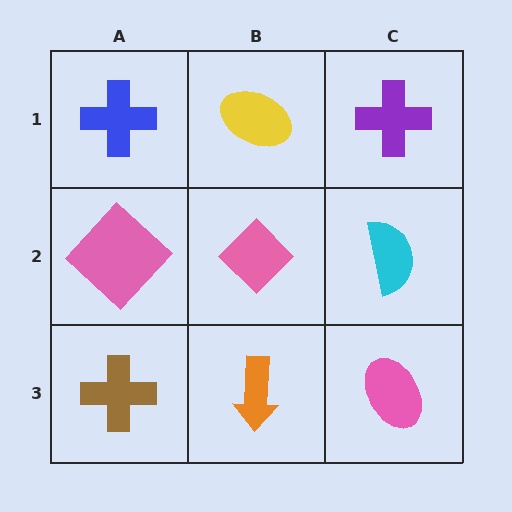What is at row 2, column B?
A pink diamond.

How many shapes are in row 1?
3 shapes.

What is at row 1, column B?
A yellow ellipse.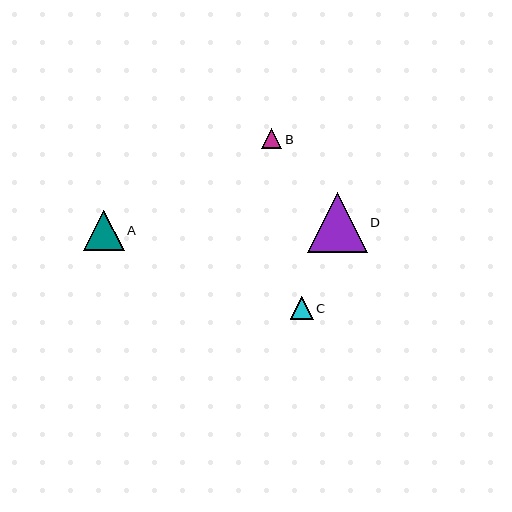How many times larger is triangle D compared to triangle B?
Triangle D is approximately 2.9 times the size of triangle B.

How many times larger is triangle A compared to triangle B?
Triangle A is approximately 2.0 times the size of triangle B.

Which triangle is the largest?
Triangle D is the largest with a size of approximately 59 pixels.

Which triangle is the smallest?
Triangle B is the smallest with a size of approximately 20 pixels.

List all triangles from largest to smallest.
From largest to smallest: D, A, C, B.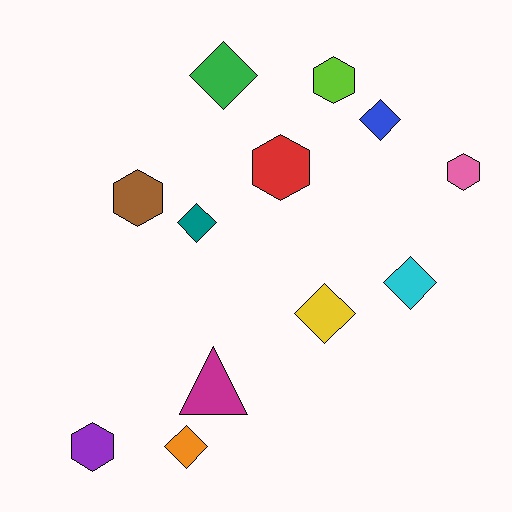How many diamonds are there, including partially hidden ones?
There are 6 diamonds.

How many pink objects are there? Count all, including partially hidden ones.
There is 1 pink object.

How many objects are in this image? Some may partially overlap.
There are 12 objects.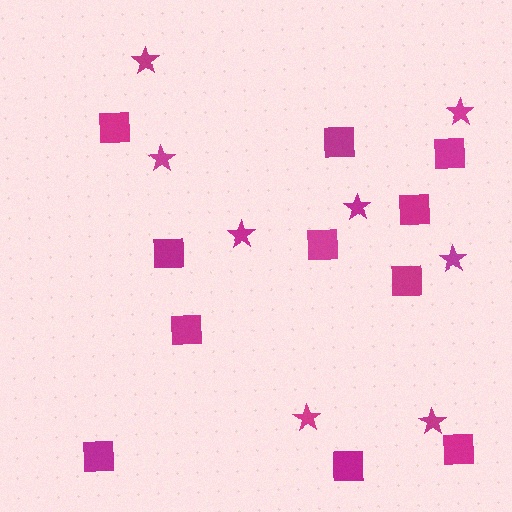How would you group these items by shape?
There are 2 groups: one group of squares (11) and one group of stars (8).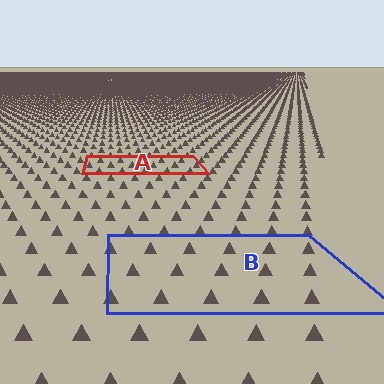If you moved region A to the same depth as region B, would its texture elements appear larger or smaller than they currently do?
They would appear larger. At a closer depth, the same texture elements are projected at a bigger on-screen size.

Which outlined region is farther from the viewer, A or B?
Region A is farther from the viewer — the texture elements inside it appear smaller and more densely packed.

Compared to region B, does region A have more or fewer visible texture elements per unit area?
Region A has more texture elements per unit area — they are packed more densely because it is farther away.